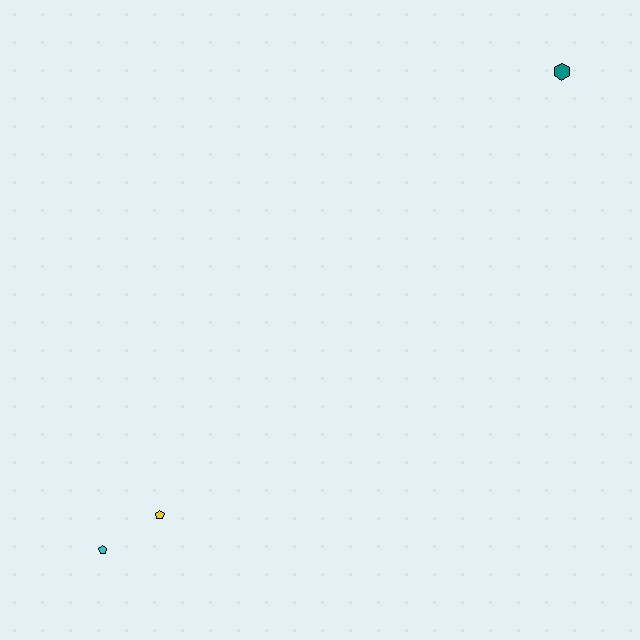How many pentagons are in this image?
There are 2 pentagons.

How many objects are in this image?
There are 3 objects.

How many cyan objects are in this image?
There is 1 cyan object.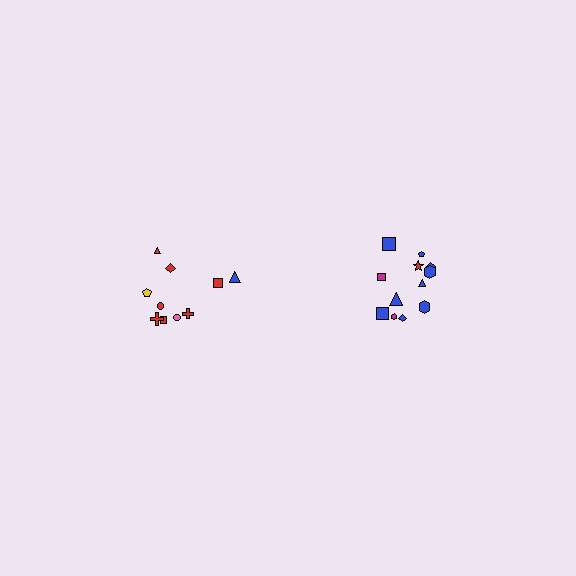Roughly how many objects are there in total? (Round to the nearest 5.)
Roughly 20 objects in total.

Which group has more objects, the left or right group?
The right group.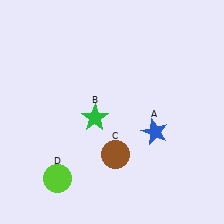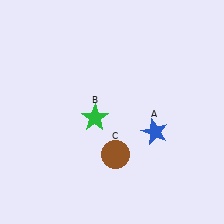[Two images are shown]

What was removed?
The lime circle (D) was removed in Image 2.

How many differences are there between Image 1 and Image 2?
There is 1 difference between the two images.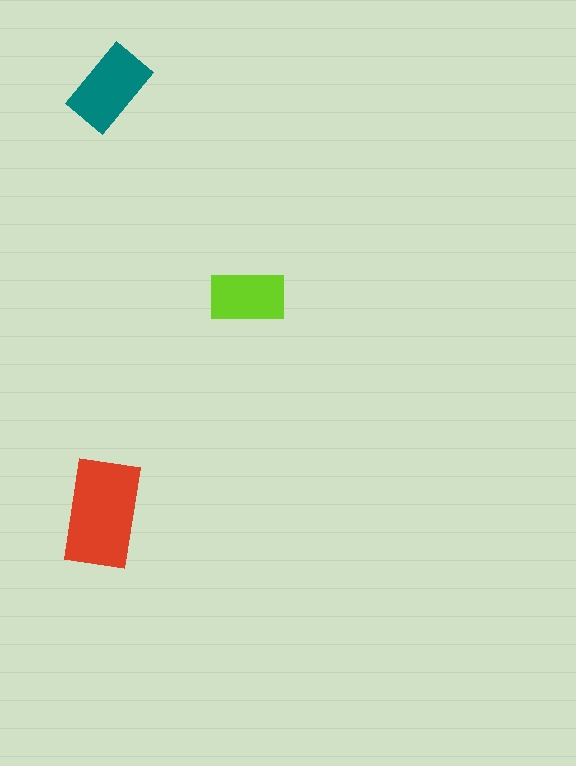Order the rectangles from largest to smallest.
the red one, the teal one, the lime one.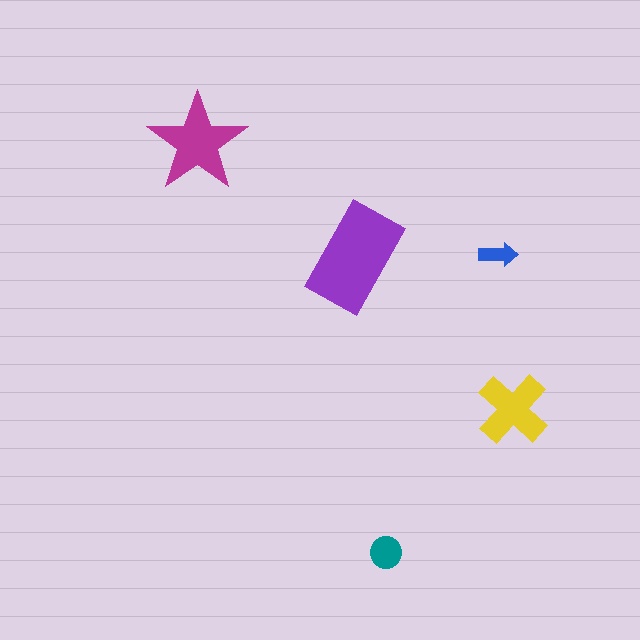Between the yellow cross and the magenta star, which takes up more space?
The magenta star.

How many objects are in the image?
There are 5 objects in the image.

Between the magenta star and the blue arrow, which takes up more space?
The magenta star.